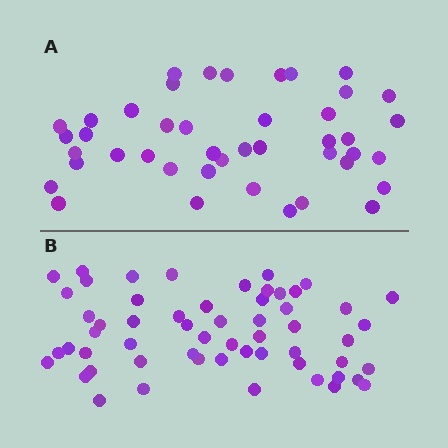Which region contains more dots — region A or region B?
Region B (the bottom region) has more dots.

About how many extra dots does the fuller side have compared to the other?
Region B has approximately 15 more dots than region A.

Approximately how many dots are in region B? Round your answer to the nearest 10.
About 60 dots. (The exact count is 57, which rounds to 60.)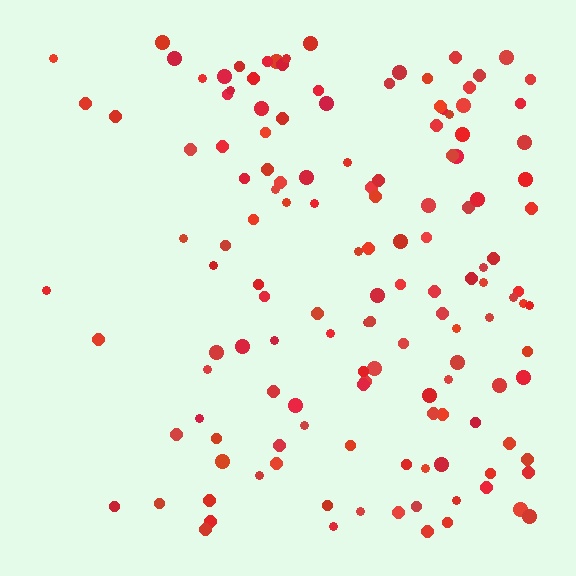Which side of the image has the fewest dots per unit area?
The left.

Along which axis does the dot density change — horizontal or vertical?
Horizontal.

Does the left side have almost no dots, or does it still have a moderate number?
Still a moderate number, just noticeably fewer than the right.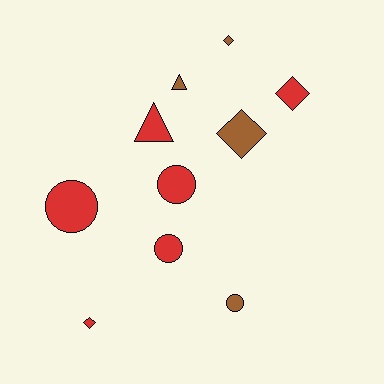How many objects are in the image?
There are 10 objects.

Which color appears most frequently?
Red, with 6 objects.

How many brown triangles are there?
There is 1 brown triangle.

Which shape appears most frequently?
Circle, with 4 objects.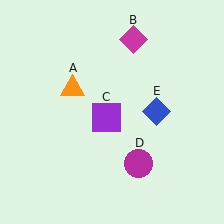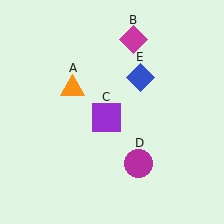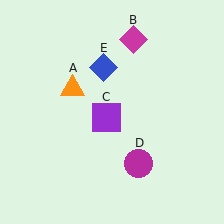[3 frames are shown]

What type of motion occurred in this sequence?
The blue diamond (object E) rotated counterclockwise around the center of the scene.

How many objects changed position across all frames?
1 object changed position: blue diamond (object E).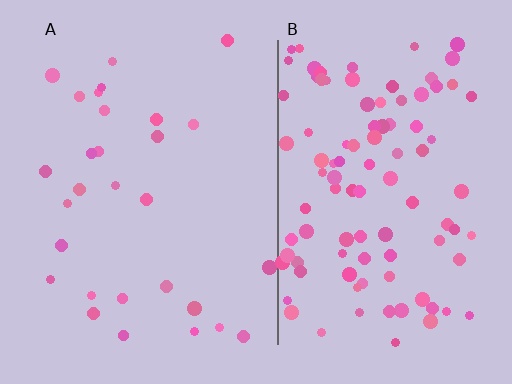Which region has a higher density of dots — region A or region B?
B (the right).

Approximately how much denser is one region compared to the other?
Approximately 3.5× — region B over region A.